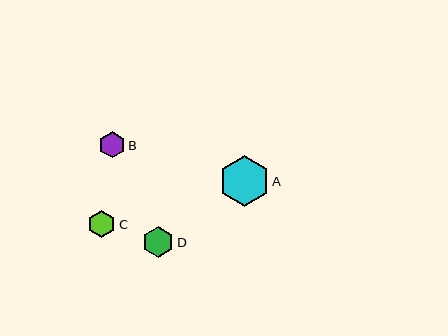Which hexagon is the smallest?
Hexagon B is the smallest with a size of approximately 26 pixels.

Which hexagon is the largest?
Hexagon A is the largest with a size of approximately 51 pixels.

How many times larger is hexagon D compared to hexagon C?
Hexagon D is approximately 1.1 times the size of hexagon C.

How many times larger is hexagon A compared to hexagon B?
Hexagon A is approximately 1.9 times the size of hexagon B.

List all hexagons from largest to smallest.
From largest to smallest: A, D, C, B.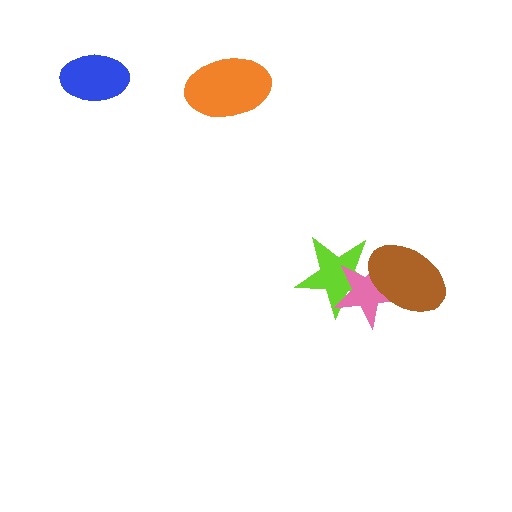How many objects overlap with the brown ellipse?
2 objects overlap with the brown ellipse.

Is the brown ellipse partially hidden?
No, no other shape covers it.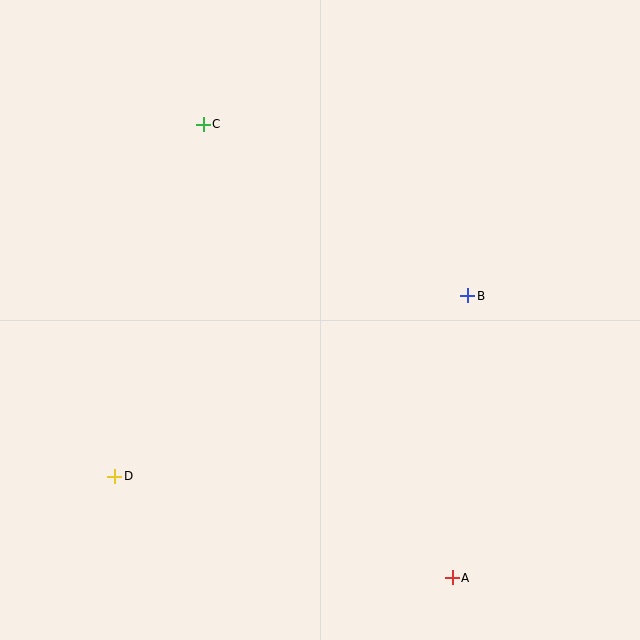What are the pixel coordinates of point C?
Point C is at (203, 124).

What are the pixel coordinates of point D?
Point D is at (115, 476).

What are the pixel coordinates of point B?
Point B is at (468, 296).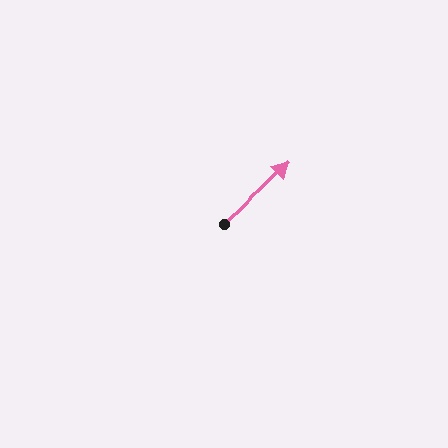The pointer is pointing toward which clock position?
Roughly 2 o'clock.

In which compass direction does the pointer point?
Northeast.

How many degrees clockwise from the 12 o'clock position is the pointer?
Approximately 47 degrees.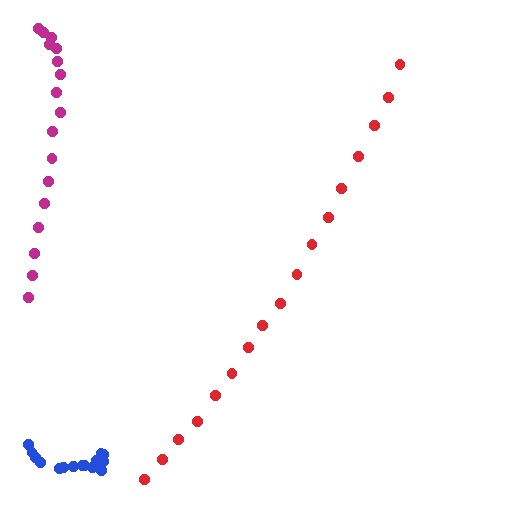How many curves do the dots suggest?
There are 3 distinct paths.